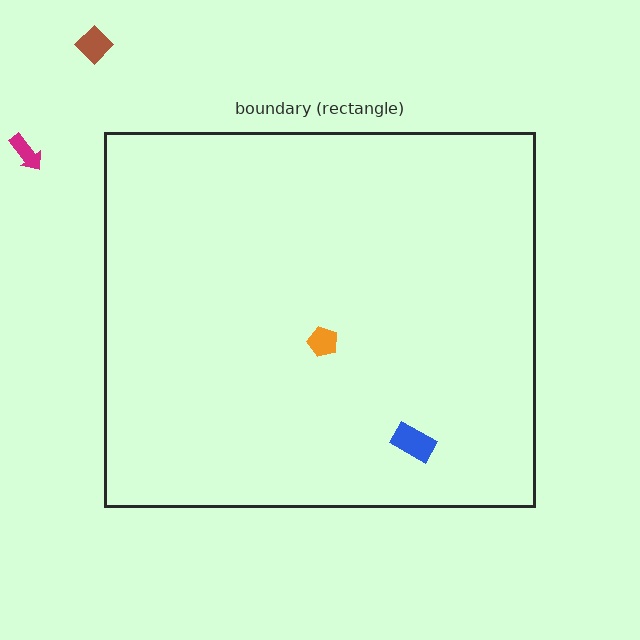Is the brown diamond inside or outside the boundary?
Outside.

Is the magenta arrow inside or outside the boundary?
Outside.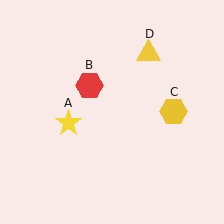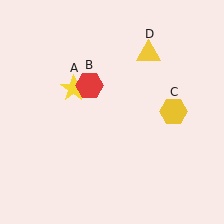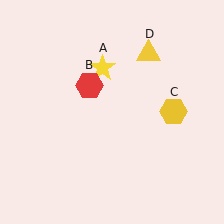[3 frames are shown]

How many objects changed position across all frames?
1 object changed position: yellow star (object A).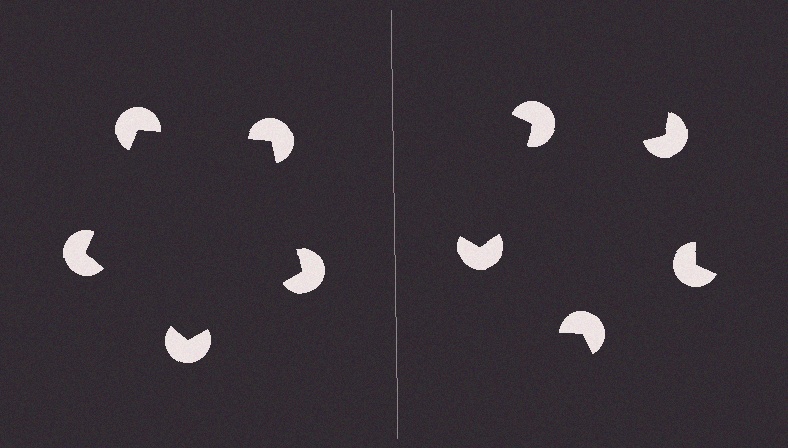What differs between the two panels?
The pac-man discs are positioned identically on both sides; only the wedge orientations differ. On the left they align to a pentagon; on the right they are misaligned.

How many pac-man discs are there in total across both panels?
10 — 5 on each side.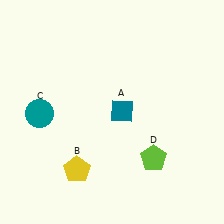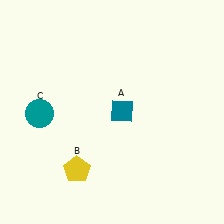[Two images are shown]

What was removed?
The lime pentagon (D) was removed in Image 2.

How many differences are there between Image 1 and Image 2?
There is 1 difference between the two images.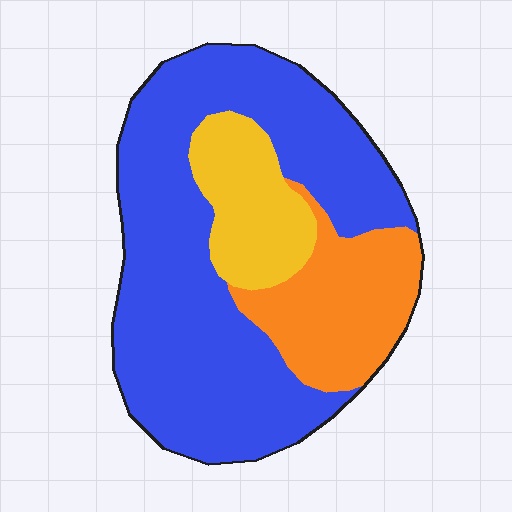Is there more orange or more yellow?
Orange.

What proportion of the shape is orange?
Orange covers about 20% of the shape.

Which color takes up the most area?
Blue, at roughly 65%.